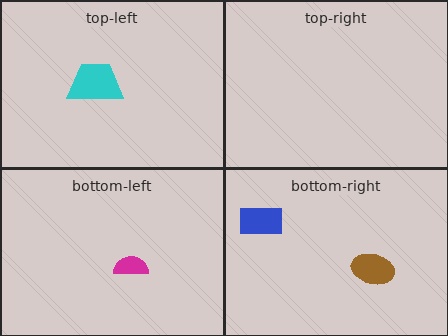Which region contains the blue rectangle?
The bottom-right region.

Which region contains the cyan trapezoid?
The top-left region.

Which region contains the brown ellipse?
The bottom-right region.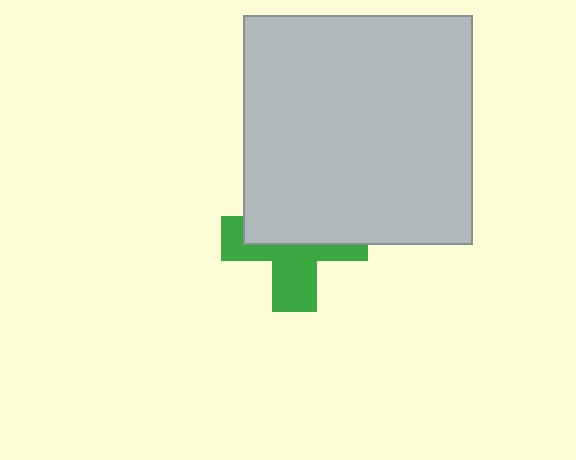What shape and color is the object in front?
The object in front is a light gray square.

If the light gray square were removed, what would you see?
You would see the complete green cross.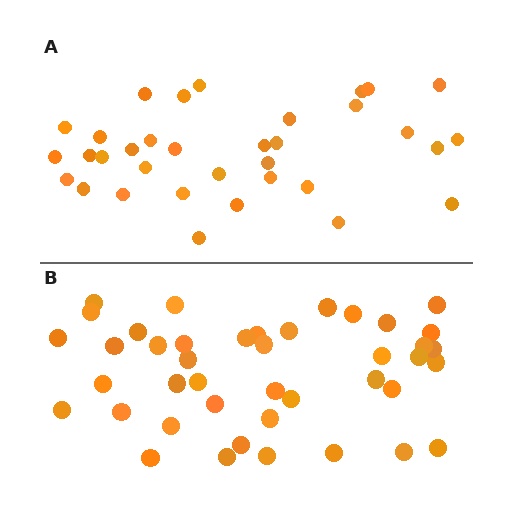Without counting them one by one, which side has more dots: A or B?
Region B (the bottom region) has more dots.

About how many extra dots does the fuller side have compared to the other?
Region B has roughly 8 or so more dots than region A.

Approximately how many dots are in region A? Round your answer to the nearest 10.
About 30 dots. (The exact count is 34, which rounds to 30.)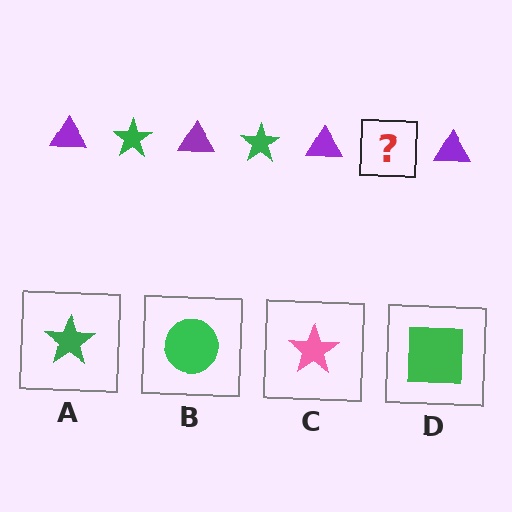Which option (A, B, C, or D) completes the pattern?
A.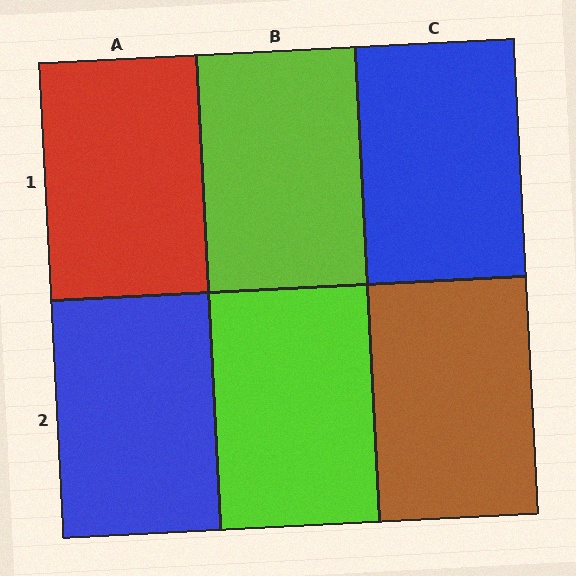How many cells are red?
1 cell is red.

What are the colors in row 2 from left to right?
Blue, lime, brown.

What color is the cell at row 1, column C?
Blue.